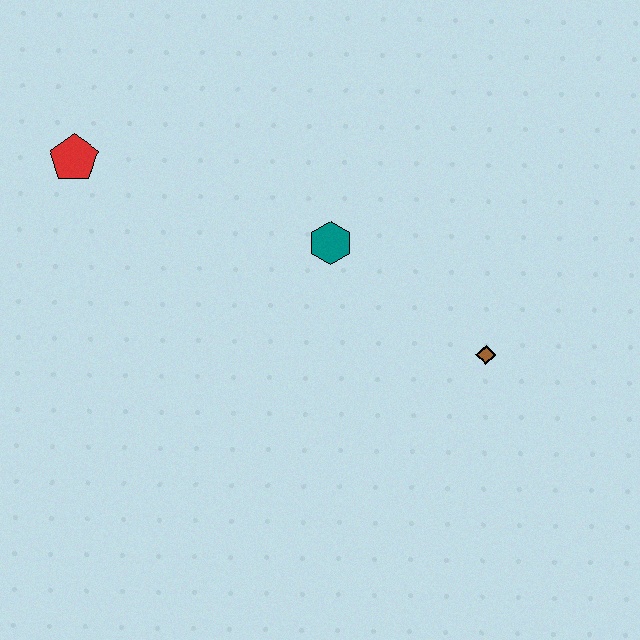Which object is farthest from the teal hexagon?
The red pentagon is farthest from the teal hexagon.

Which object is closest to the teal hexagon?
The brown diamond is closest to the teal hexagon.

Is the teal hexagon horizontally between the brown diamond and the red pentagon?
Yes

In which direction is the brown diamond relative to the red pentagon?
The brown diamond is to the right of the red pentagon.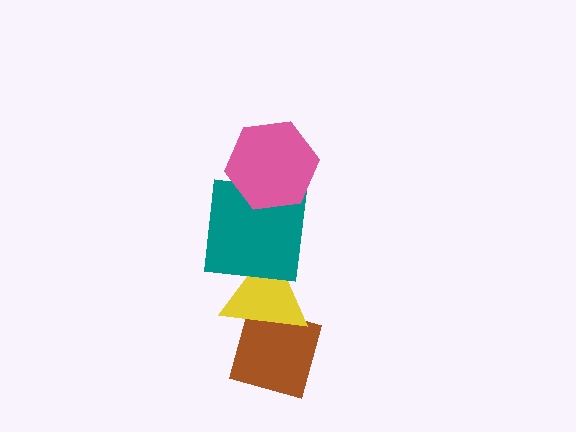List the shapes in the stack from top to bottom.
From top to bottom: the pink hexagon, the teal square, the yellow triangle, the brown diamond.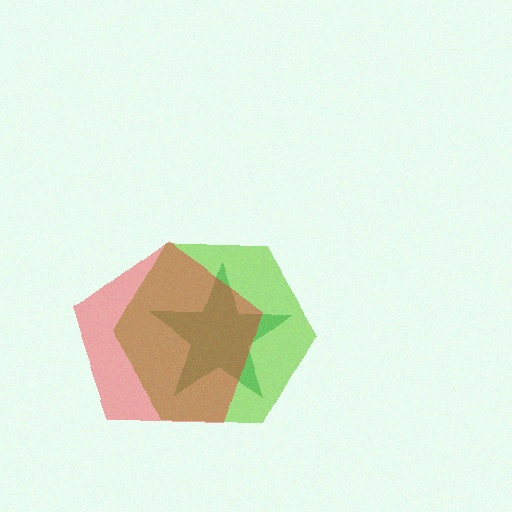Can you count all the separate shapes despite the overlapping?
Yes, there are 3 separate shapes.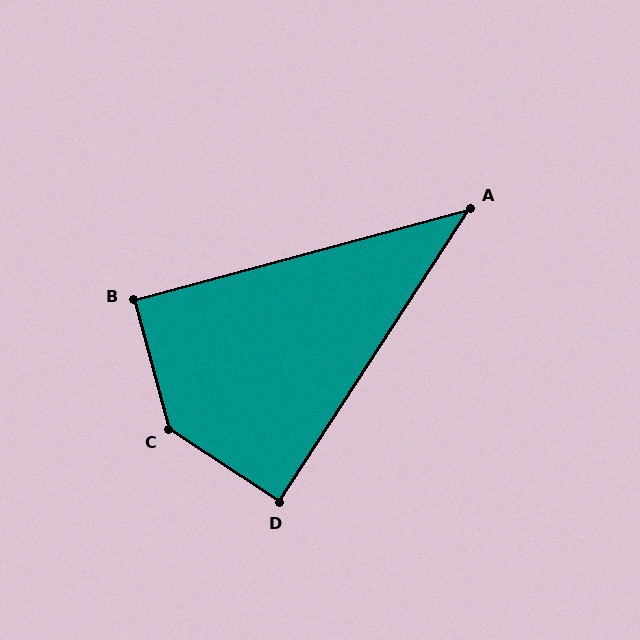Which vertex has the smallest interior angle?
A, at approximately 42 degrees.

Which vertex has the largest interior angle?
C, at approximately 138 degrees.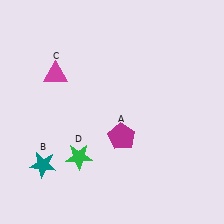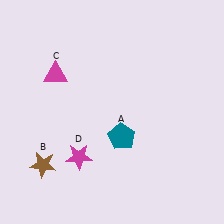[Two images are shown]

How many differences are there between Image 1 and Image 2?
There are 3 differences between the two images.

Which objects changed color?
A changed from magenta to teal. B changed from teal to brown. D changed from green to magenta.